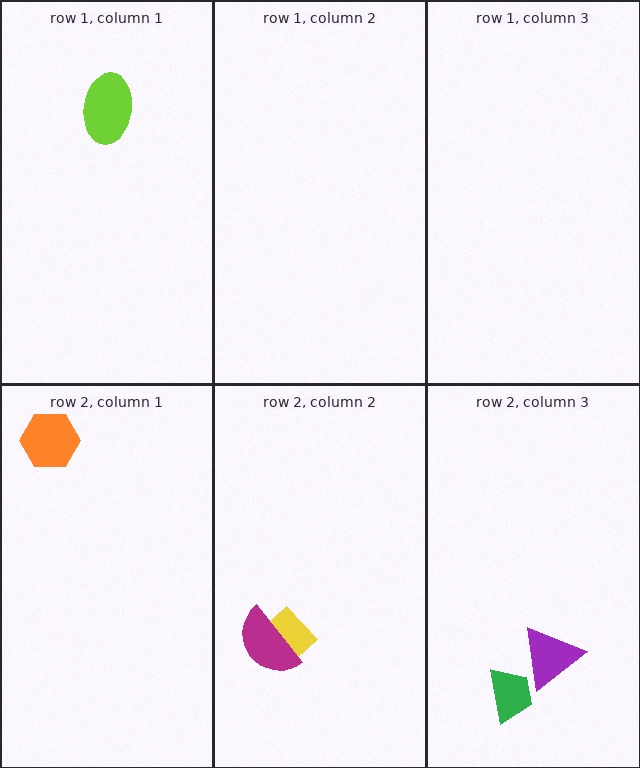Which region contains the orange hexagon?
The row 2, column 1 region.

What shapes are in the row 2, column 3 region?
The purple triangle, the green trapezoid.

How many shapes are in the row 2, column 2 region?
2.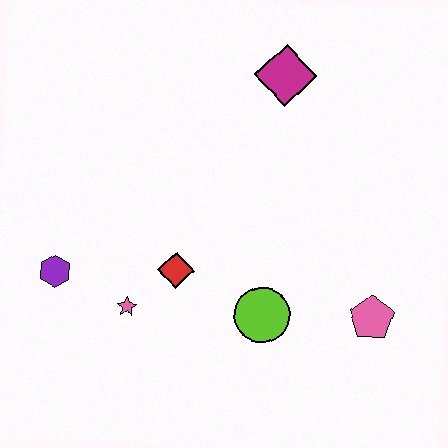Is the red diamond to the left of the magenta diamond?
Yes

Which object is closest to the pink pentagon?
The lime circle is closest to the pink pentagon.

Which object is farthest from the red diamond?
The magenta diamond is farthest from the red diamond.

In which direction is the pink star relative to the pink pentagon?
The pink star is to the left of the pink pentagon.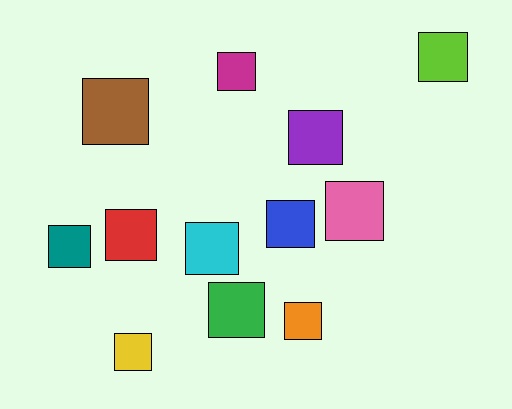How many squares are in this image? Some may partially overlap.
There are 12 squares.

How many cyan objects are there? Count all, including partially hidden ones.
There is 1 cyan object.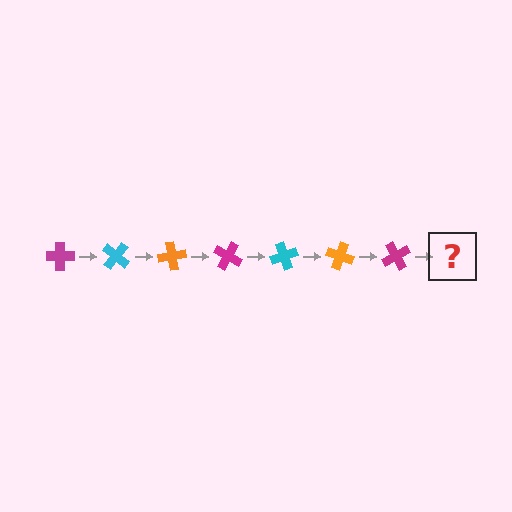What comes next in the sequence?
The next element should be a cyan cross, rotated 280 degrees from the start.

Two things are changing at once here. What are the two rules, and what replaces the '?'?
The two rules are that it rotates 40 degrees each step and the color cycles through magenta, cyan, and orange. The '?' should be a cyan cross, rotated 280 degrees from the start.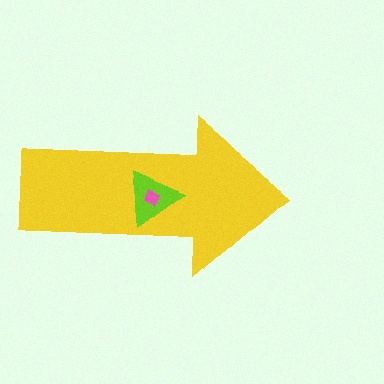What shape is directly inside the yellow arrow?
The lime triangle.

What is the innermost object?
The pink diamond.